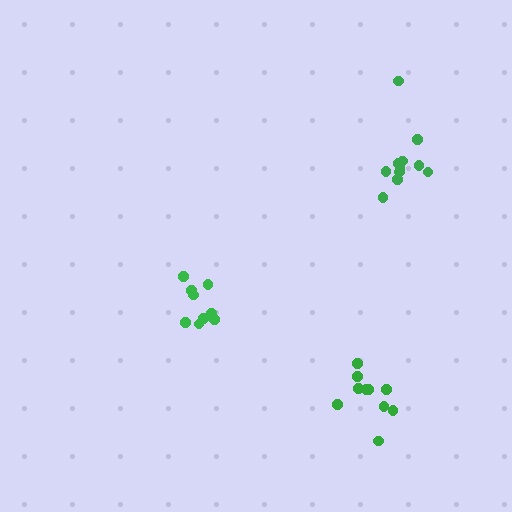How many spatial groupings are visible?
There are 3 spatial groupings.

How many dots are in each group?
Group 1: 9 dots, Group 2: 10 dots, Group 3: 11 dots (30 total).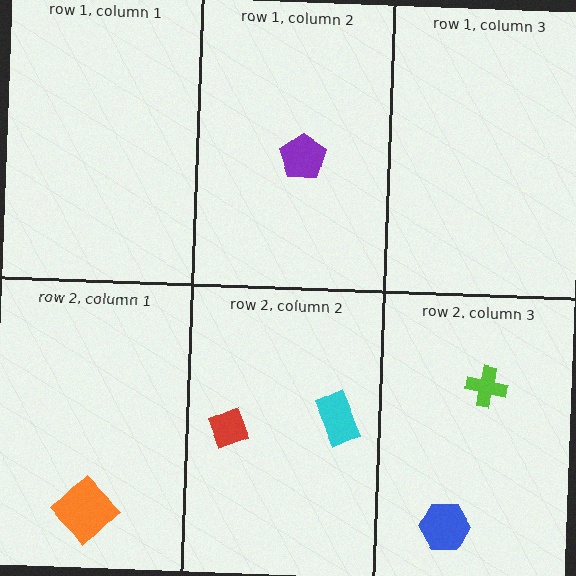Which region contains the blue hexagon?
The row 2, column 3 region.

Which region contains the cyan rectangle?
The row 2, column 2 region.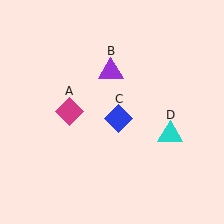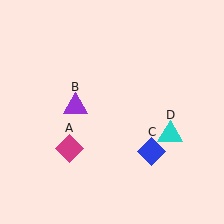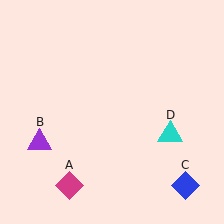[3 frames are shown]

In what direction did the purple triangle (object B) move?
The purple triangle (object B) moved down and to the left.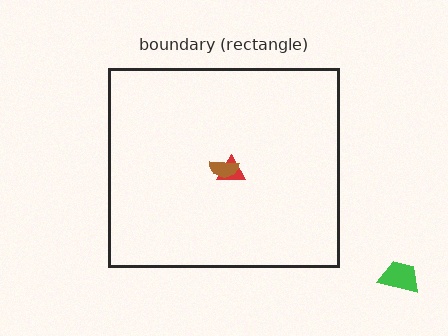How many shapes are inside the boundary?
2 inside, 1 outside.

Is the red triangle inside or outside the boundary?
Inside.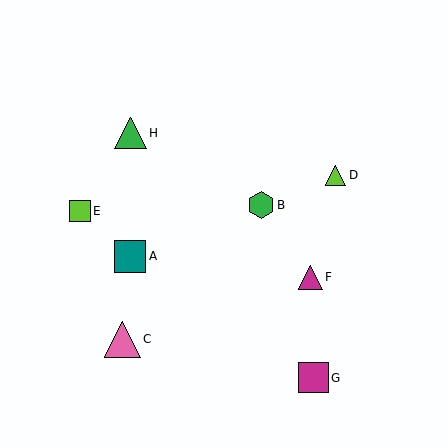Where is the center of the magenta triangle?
The center of the magenta triangle is at (310, 277).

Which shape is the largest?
The pink triangle (labeled C) is the largest.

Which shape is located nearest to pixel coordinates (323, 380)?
The magenta square (labeled G) at (313, 378) is nearest to that location.